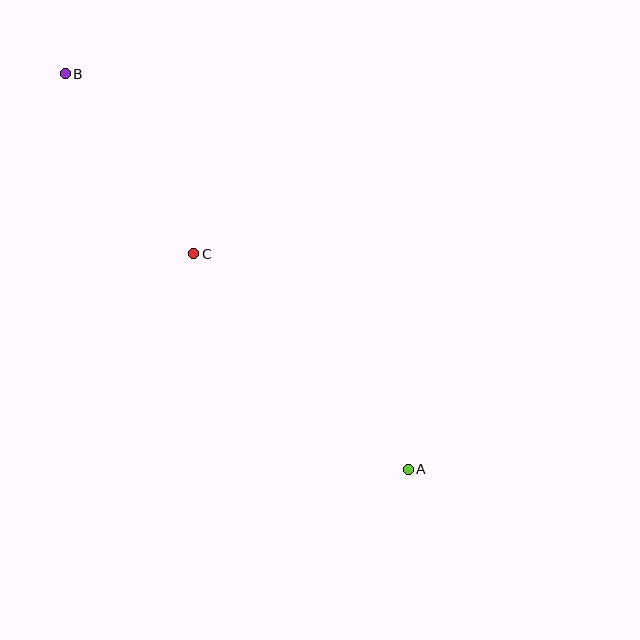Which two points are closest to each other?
Points B and C are closest to each other.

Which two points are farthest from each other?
Points A and B are farthest from each other.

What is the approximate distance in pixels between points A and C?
The distance between A and C is approximately 304 pixels.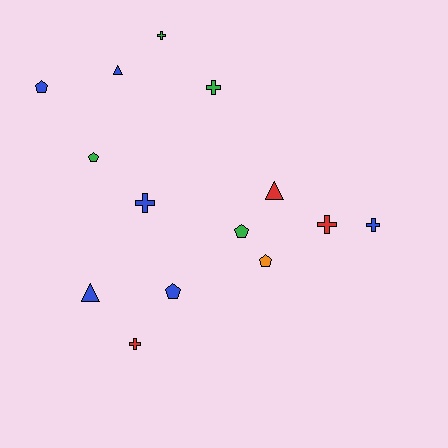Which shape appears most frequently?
Cross, with 6 objects.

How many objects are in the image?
There are 14 objects.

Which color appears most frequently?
Blue, with 6 objects.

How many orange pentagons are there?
There is 1 orange pentagon.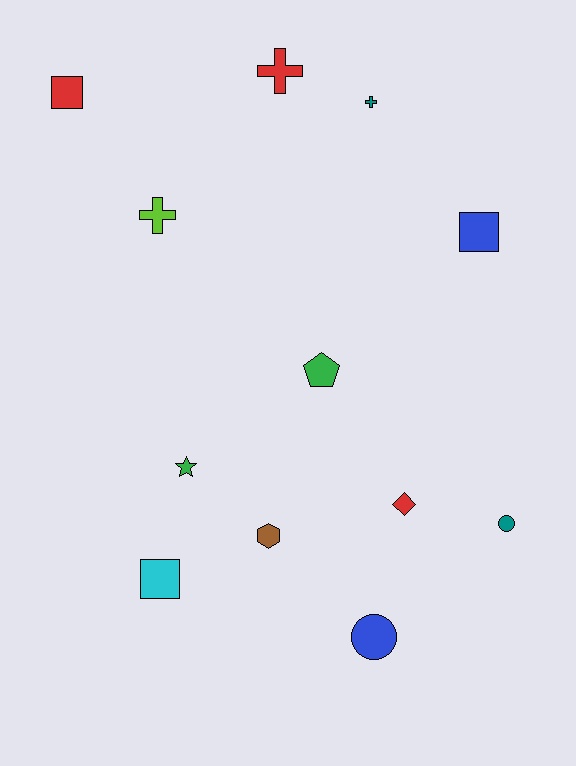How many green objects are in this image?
There are 2 green objects.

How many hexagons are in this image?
There is 1 hexagon.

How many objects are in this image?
There are 12 objects.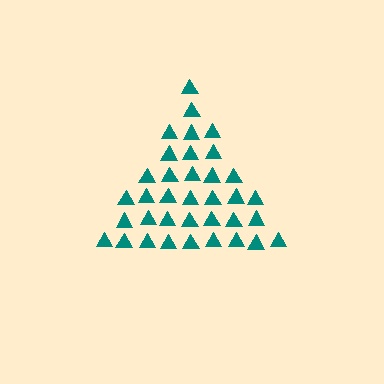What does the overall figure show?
The overall figure shows a triangle.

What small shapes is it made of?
It is made of small triangles.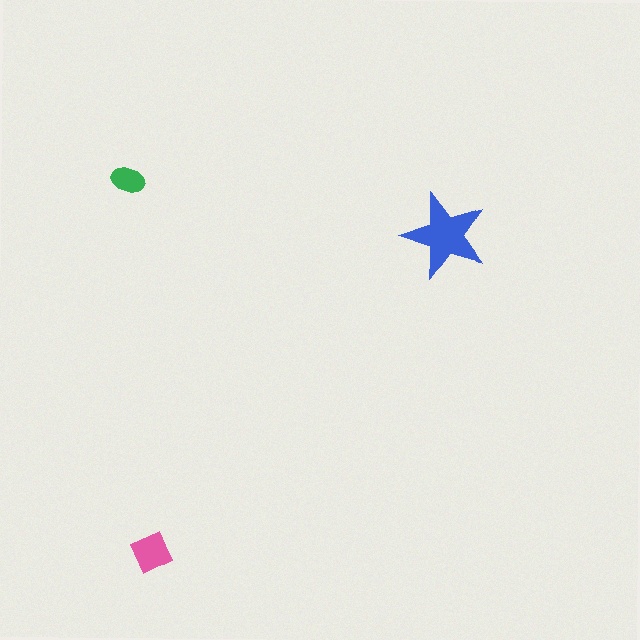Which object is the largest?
The blue star.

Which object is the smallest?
The green ellipse.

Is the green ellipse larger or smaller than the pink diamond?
Smaller.